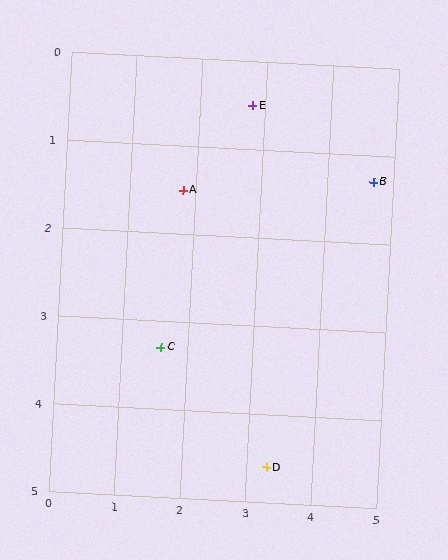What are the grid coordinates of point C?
Point C is at approximately (1.6, 3.3).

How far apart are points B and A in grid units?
Points B and A are about 2.9 grid units apart.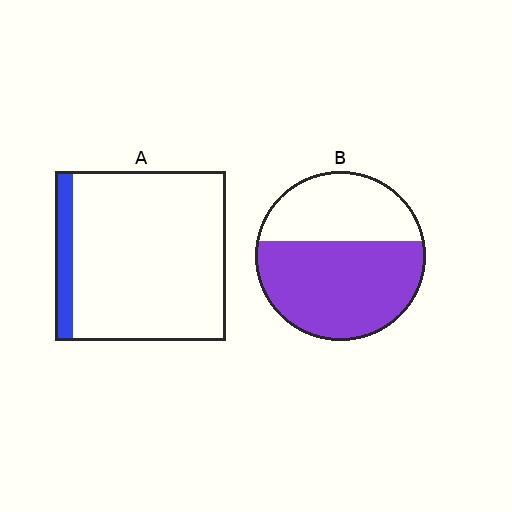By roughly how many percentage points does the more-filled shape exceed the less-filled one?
By roughly 50 percentage points (B over A).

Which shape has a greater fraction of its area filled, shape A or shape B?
Shape B.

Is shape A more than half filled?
No.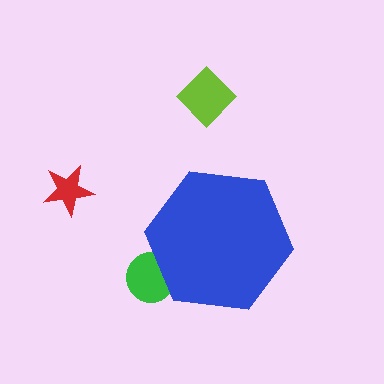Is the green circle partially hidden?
Yes, the green circle is partially hidden behind the blue hexagon.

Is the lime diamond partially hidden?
No, the lime diamond is fully visible.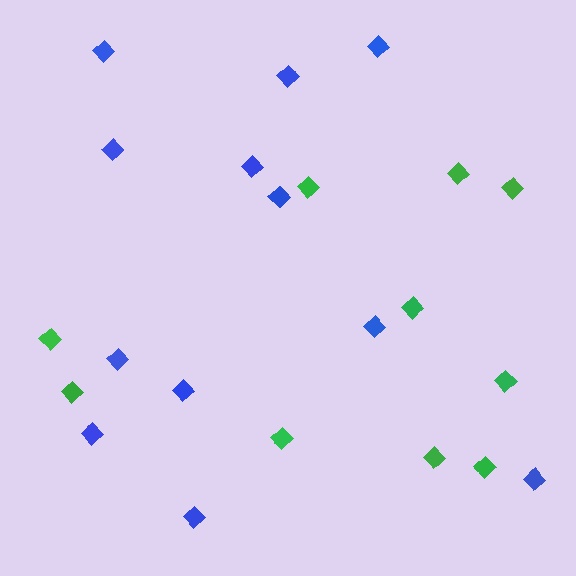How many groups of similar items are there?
There are 2 groups: one group of green diamonds (10) and one group of blue diamonds (12).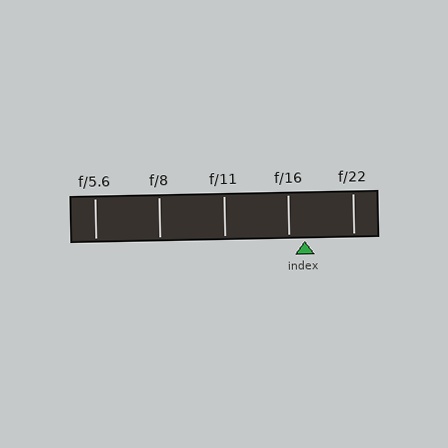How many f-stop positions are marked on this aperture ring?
There are 5 f-stop positions marked.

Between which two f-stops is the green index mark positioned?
The index mark is between f/16 and f/22.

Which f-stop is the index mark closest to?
The index mark is closest to f/16.